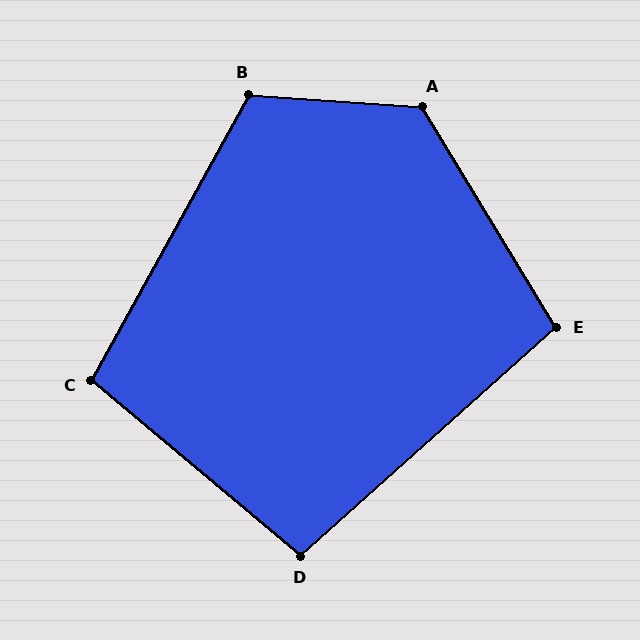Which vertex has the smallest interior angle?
D, at approximately 98 degrees.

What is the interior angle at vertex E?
Approximately 101 degrees (obtuse).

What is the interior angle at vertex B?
Approximately 115 degrees (obtuse).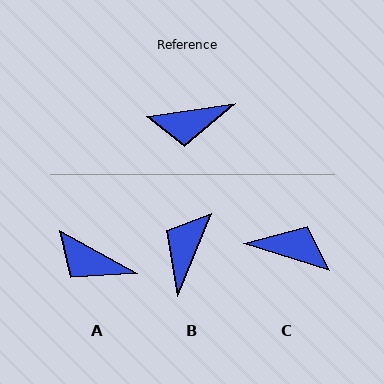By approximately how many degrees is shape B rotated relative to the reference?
Approximately 121 degrees clockwise.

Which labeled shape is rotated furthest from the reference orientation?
C, about 155 degrees away.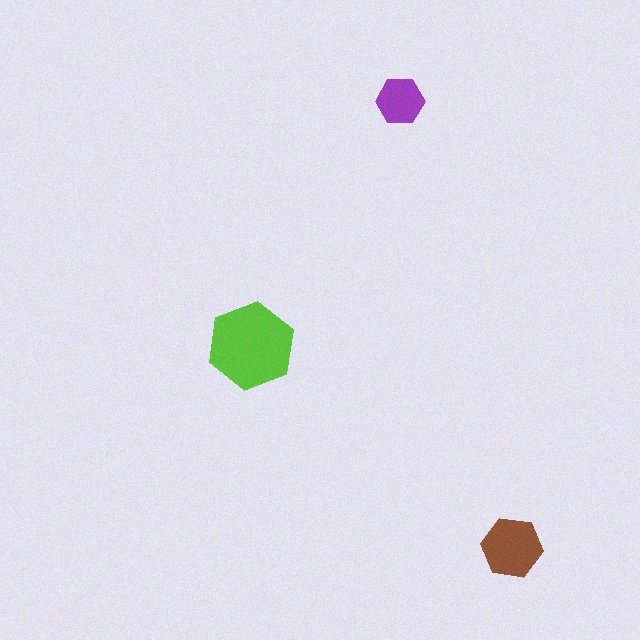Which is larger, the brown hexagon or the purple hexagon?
The brown one.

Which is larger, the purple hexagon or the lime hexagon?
The lime one.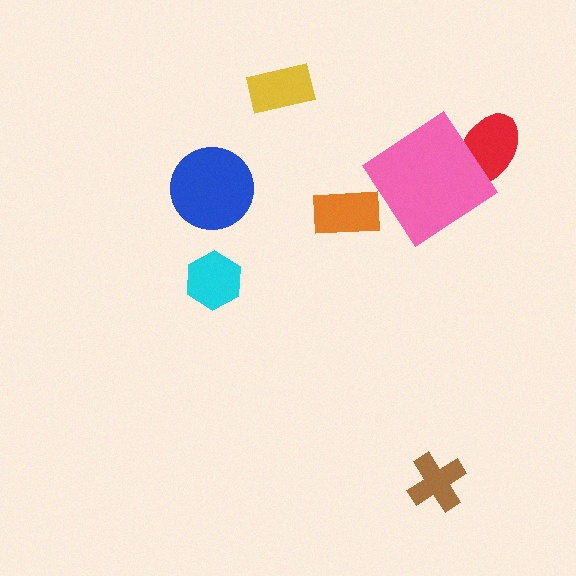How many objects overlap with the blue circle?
0 objects overlap with the blue circle.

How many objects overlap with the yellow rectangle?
0 objects overlap with the yellow rectangle.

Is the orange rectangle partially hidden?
No, no other shape covers it.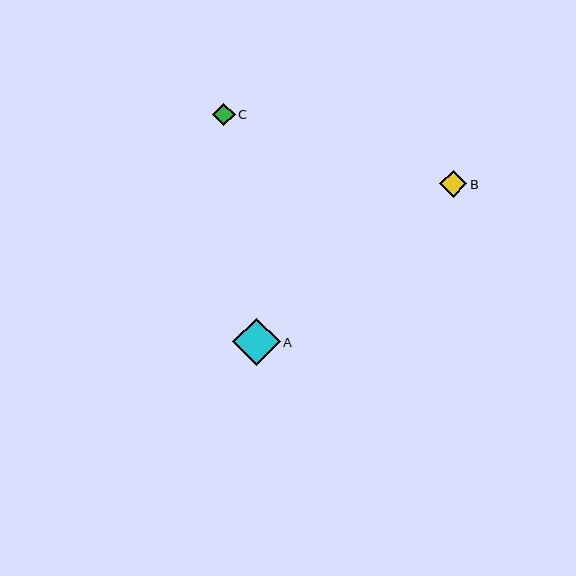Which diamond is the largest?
Diamond A is the largest with a size of approximately 47 pixels.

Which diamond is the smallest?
Diamond C is the smallest with a size of approximately 23 pixels.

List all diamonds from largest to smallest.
From largest to smallest: A, B, C.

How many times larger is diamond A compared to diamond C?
Diamond A is approximately 2.1 times the size of diamond C.